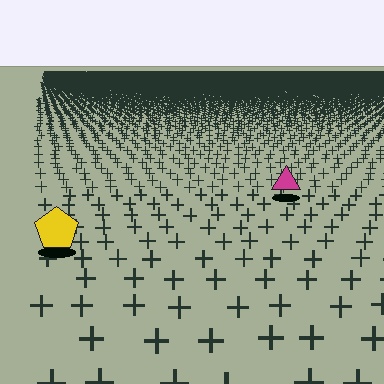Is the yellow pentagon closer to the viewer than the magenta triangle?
Yes. The yellow pentagon is closer — you can tell from the texture gradient: the ground texture is coarser near it.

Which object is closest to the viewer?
The yellow pentagon is closest. The texture marks near it are larger and more spread out.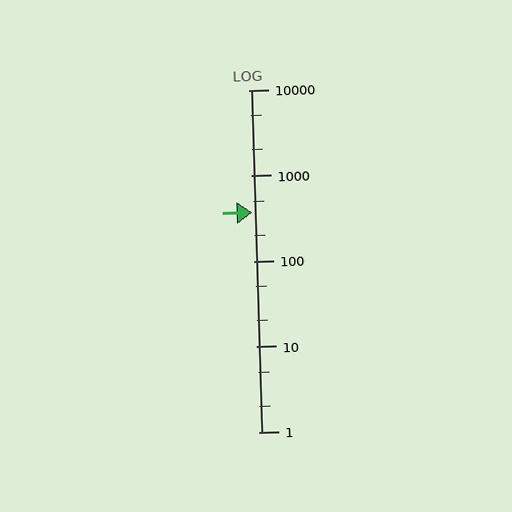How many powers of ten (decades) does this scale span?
The scale spans 4 decades, from 1 to 10000.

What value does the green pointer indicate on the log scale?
The pointer indicates approximately 370.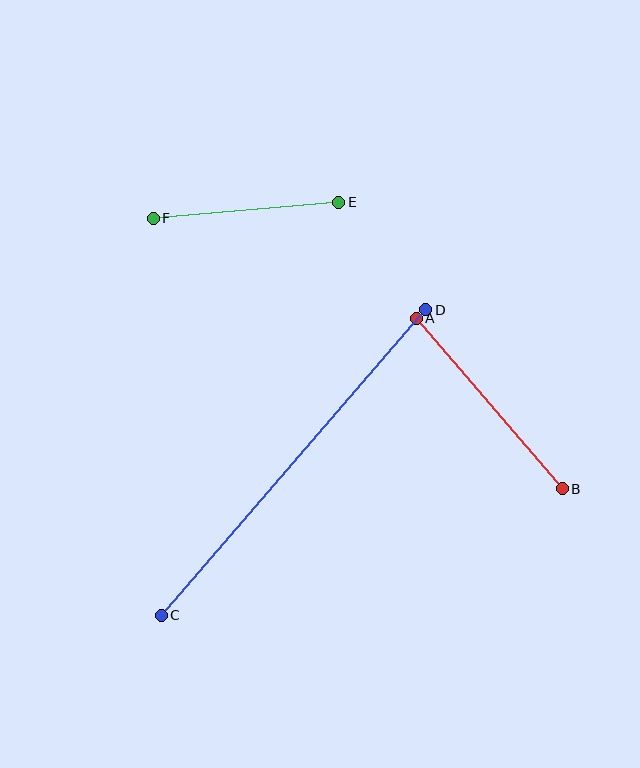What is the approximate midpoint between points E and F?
The midpoint is at approximately (246, 210) pixels.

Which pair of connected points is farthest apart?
Points C and D are farthest apart.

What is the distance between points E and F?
The distance is approximately 186 pixels.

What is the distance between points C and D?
The distance is approximately 404 pixels.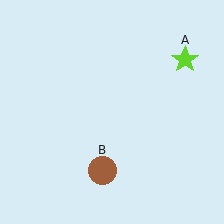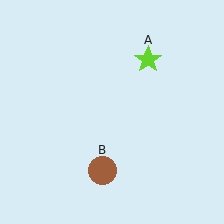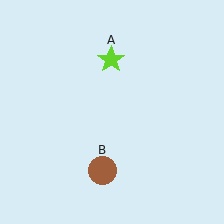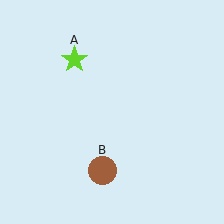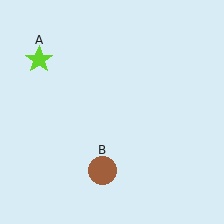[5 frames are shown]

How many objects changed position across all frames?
1 object changed position: lime star (object A).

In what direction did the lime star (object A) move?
The lime star (object A) moved left.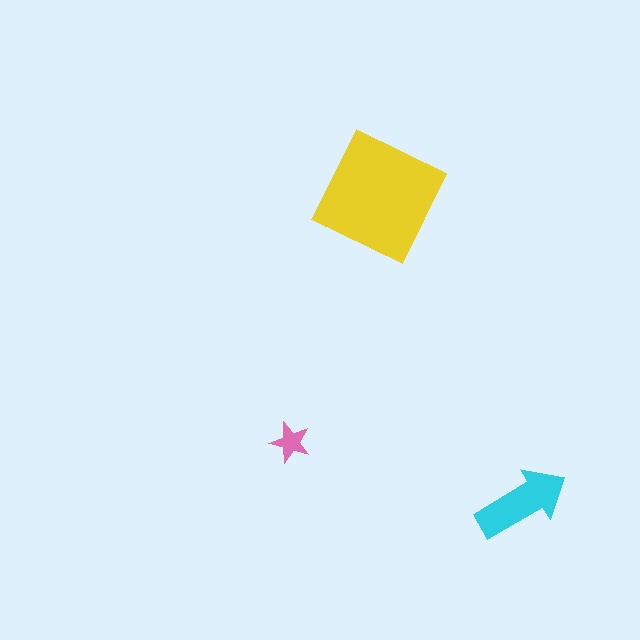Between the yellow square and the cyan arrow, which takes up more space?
The yellow square.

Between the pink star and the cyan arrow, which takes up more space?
The cyan arrow.